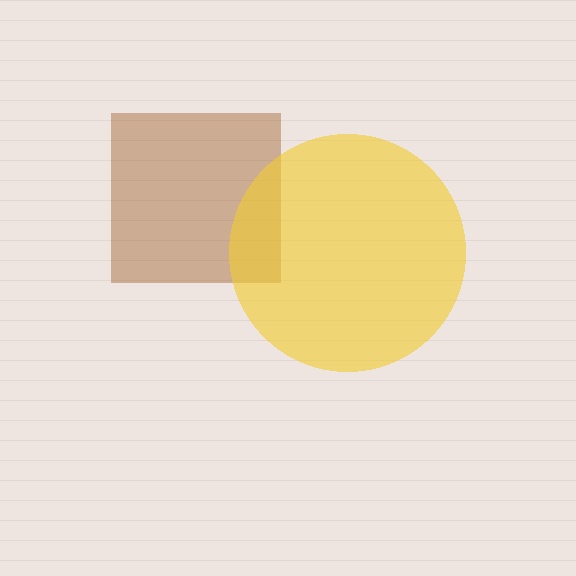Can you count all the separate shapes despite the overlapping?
Yes, there are 2 separate shapes.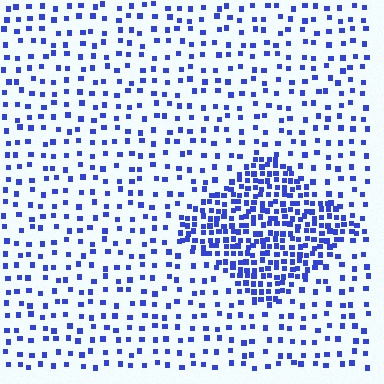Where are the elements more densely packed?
The elements are more densely packed inside the diamond boundary.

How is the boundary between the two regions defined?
The boundary is defined by a change in element density (approximately 2.8x ratio). All elements are the same color, size, and shape.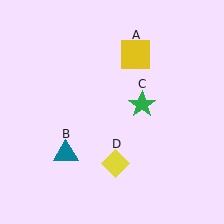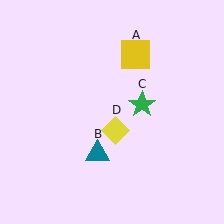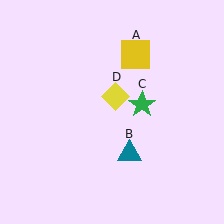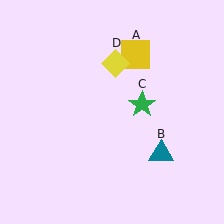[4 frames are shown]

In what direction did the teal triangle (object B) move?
The teal triangle (object B) moved right.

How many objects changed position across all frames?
2 objects changed position: teal triangle (object B), yellow diamond (object D).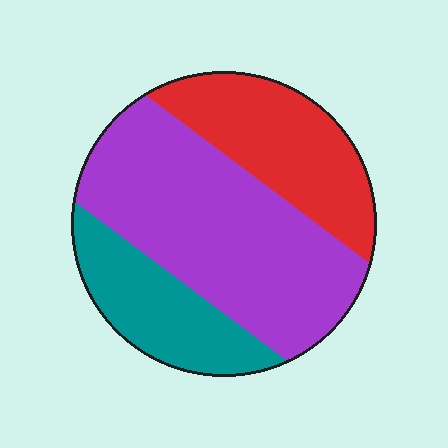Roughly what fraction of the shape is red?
Red takes up between a sixth and a third of the shape.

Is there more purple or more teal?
Purple.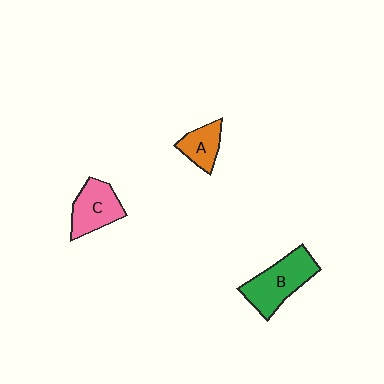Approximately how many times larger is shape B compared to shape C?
Approximately 1.3 times.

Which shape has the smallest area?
Shape A (orange).